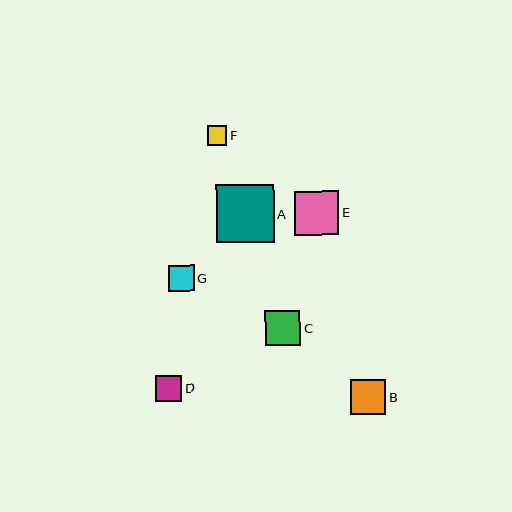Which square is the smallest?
Square F is the smallest with a size of approximately 19 pixels.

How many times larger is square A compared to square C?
Square A is approximately 1.7 times the size of square C.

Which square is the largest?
Square A is the largest with a size of approximately 58 pixels.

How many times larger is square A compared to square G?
Square A is approximately 2.3 times the size of square G.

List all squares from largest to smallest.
From largest to smallest: A, E, B, C, D, G, F.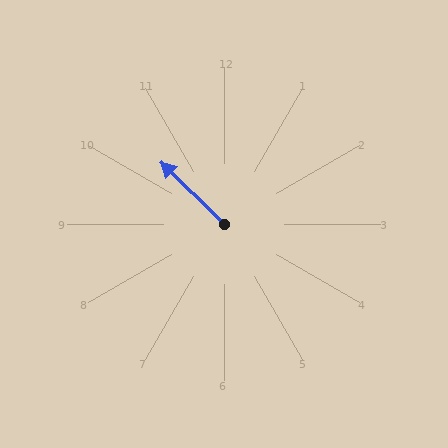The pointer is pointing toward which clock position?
Roughly 10 o'clock.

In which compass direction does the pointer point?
Northwest.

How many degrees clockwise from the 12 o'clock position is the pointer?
Approximately 315 degrees.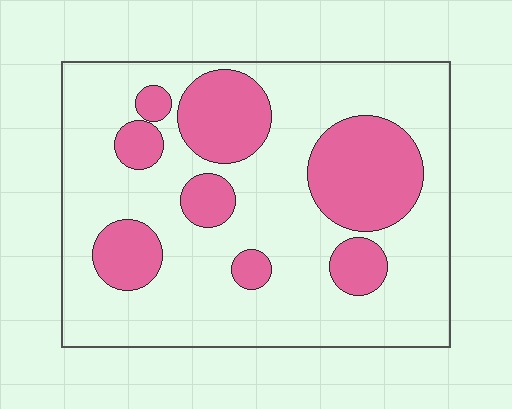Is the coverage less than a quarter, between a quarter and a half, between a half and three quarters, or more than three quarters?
Between a quarter and a half.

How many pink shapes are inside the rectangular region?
8.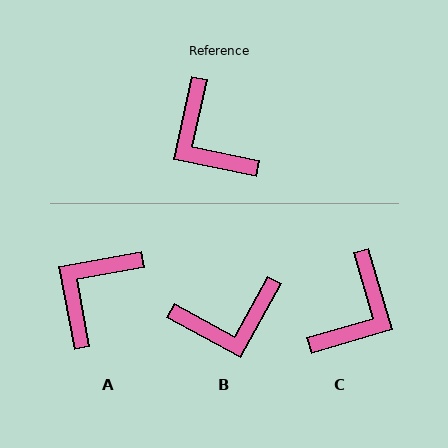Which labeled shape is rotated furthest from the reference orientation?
C, about 118 degrees away.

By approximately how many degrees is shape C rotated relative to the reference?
Approximately 118 degrees counter-clockwise.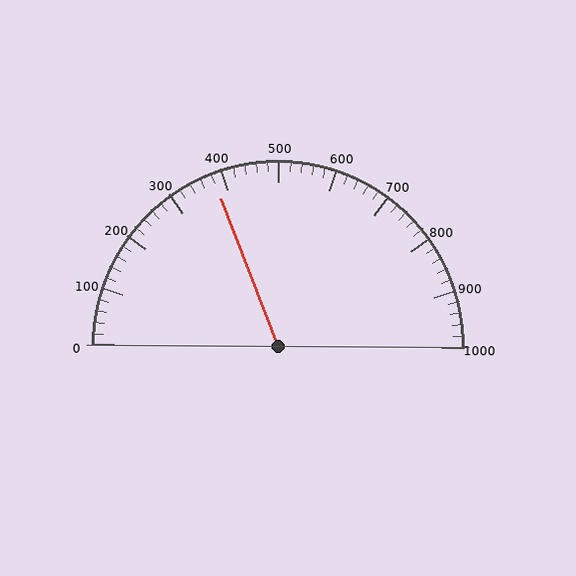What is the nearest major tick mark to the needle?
The nearest major tick mark is 400.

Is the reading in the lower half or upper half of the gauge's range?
The reading is in the lower half of the range (0 to 1000).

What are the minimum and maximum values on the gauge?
The gauge ranges from 0 to 1000.